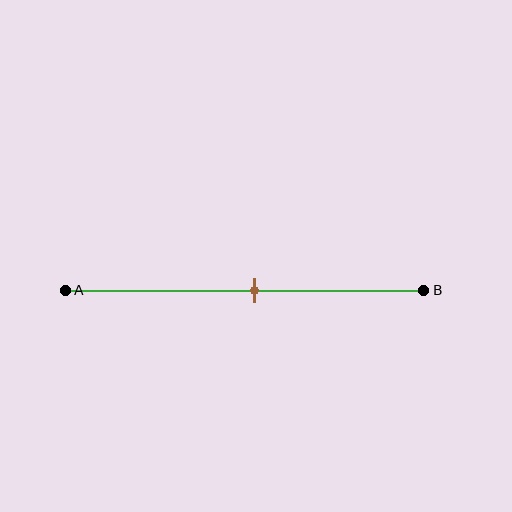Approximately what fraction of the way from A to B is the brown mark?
The brown mark is approximately 55% of the way from A to B.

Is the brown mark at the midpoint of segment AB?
Yes, the mark is approximately at the midpoint.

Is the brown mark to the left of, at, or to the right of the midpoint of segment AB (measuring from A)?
The brown mark is approximately at the midpoint of segment AB.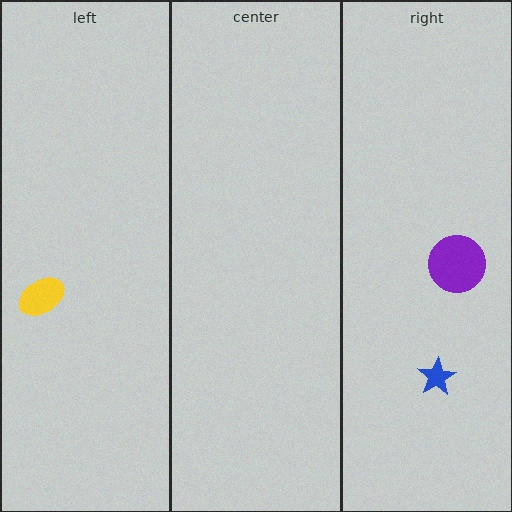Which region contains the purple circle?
The right region.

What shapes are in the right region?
The blue star, the purple circle.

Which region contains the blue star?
The right region.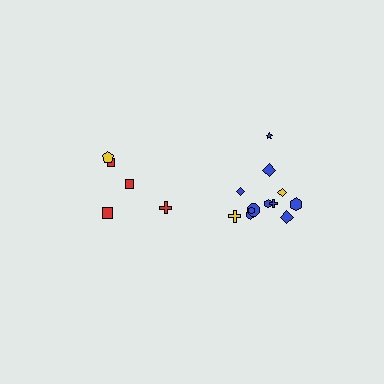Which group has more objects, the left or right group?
The right group.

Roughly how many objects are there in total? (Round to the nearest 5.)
Roughly 15 objects in total.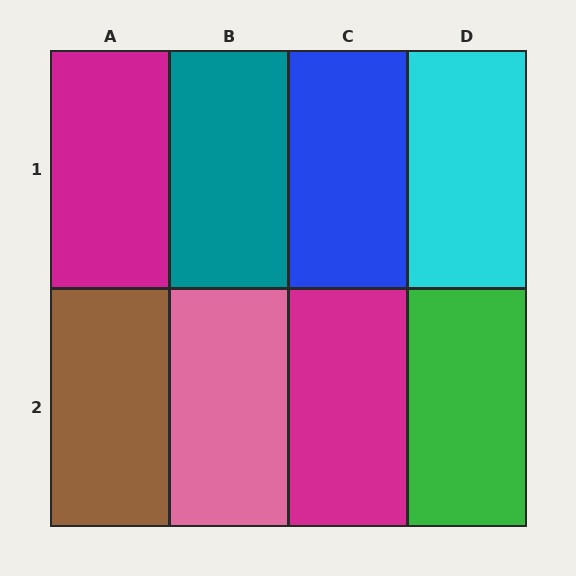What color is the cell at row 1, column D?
Cyan.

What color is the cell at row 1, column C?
Blue.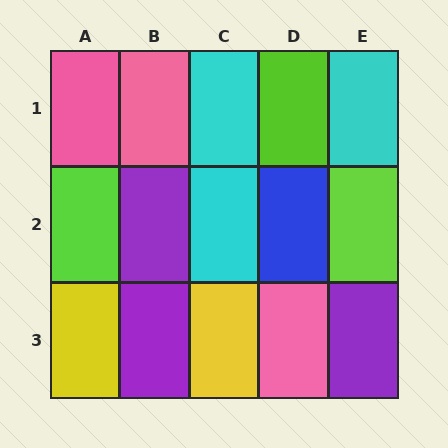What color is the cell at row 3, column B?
Purple.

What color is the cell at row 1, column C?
Cyan.